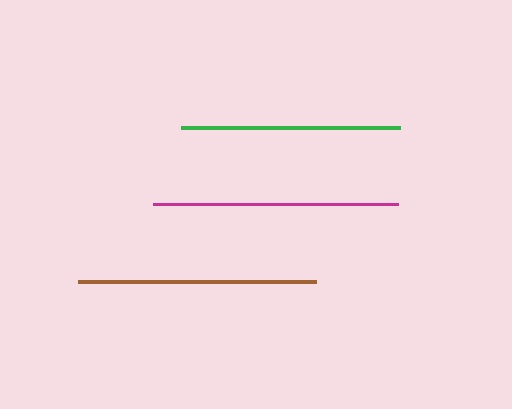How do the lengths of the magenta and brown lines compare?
The magenta and brown lines are approximately the same length.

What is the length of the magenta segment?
The magenta segment is approximately 245 pixels long.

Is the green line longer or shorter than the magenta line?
The magenta line is longer than the green line.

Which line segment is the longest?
The magenta line is the longest at approximately 245 pixels.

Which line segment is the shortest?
The green line is the shortest at approximately 219 pixels.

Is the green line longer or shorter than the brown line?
The brown line is longer than the green line.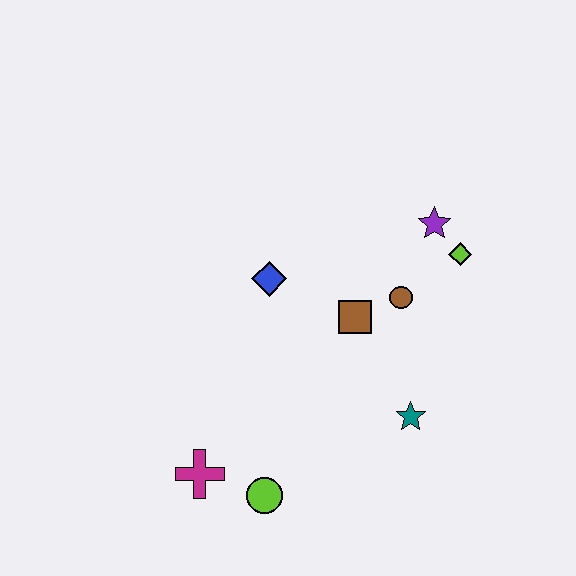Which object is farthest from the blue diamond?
The lime circle is farthest from the blue diamond.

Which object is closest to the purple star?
The lime diamond is closest to the purple star.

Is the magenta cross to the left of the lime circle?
Yes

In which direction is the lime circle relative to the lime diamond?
The lime circle is below the lime diamond.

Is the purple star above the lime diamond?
Yes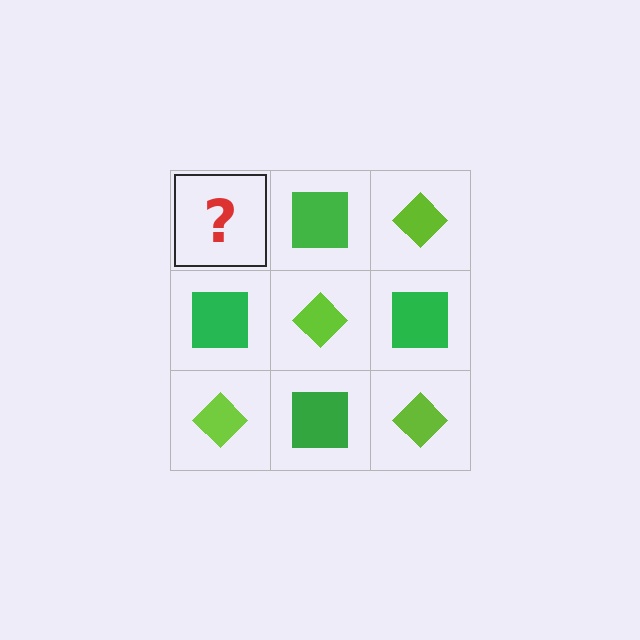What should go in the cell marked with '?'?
The missing cell should contain a lime diamond.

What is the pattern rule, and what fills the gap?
The rule is that it alternates lime diamond and green square in a checkerboard pattern. The gap should be filled with a lime diamond.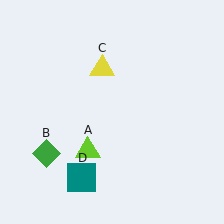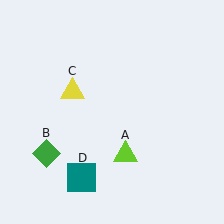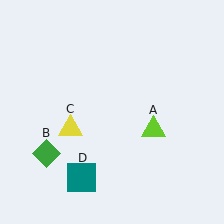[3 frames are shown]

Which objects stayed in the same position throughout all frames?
Green diamond (object B) and teal square (object D) remained stationary.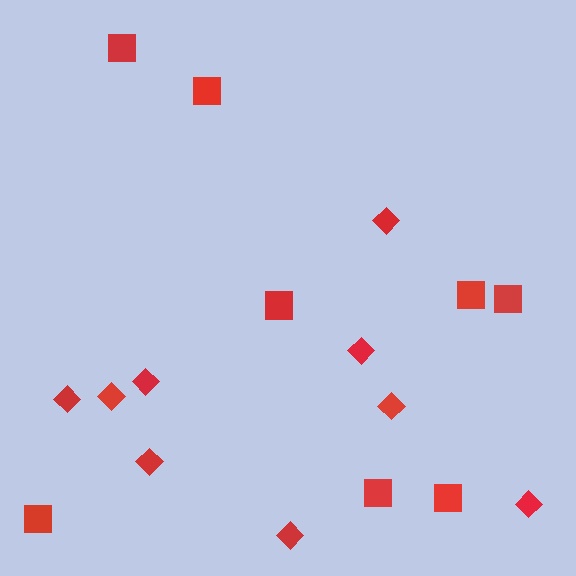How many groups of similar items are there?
There are 2 groups: one group of diamonds (9) and one group of squares (8).